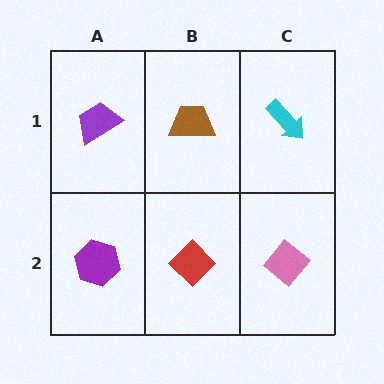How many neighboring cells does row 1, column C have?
2.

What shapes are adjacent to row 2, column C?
A cyan arrow (row 1, column C), a red diamond (row 2, column B).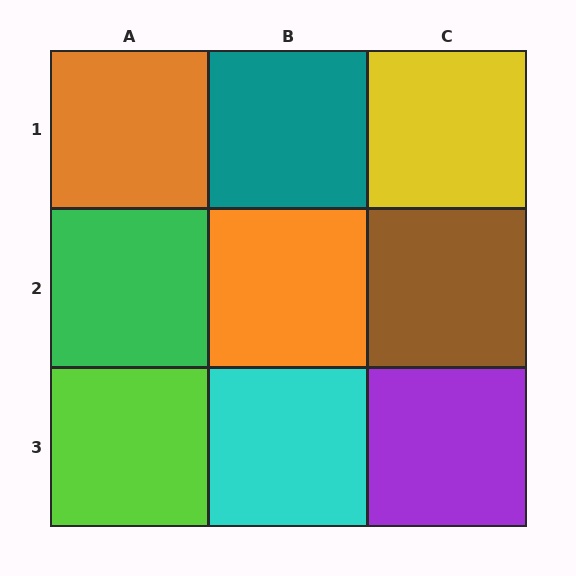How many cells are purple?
1 cell is purple.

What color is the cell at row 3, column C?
Purple.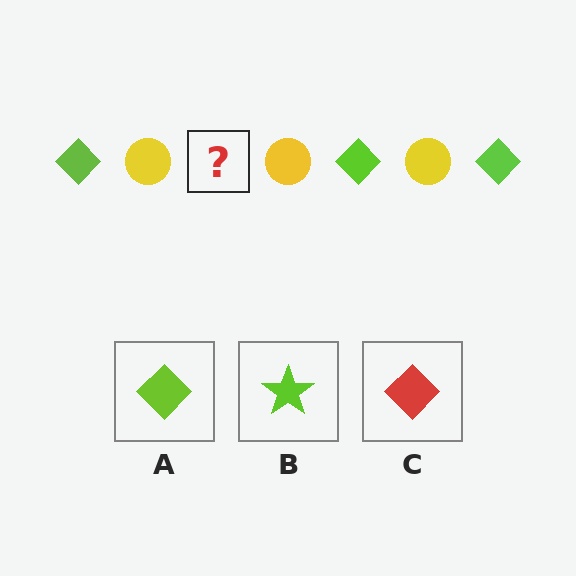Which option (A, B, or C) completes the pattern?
A.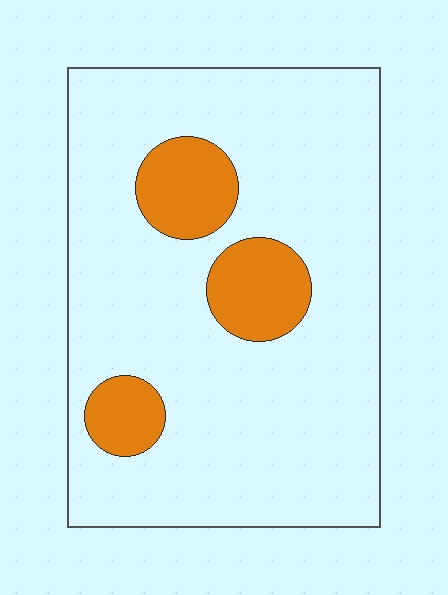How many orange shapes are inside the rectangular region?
3.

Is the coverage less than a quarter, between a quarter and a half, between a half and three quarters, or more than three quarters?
Less than a quarter.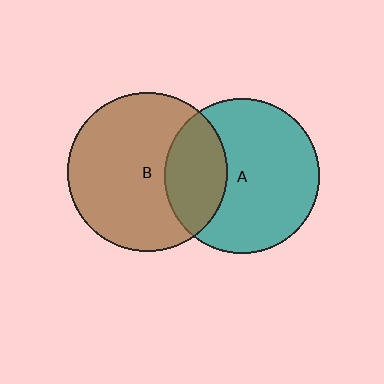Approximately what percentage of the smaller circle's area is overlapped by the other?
Approximately 30%.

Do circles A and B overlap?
Yes.